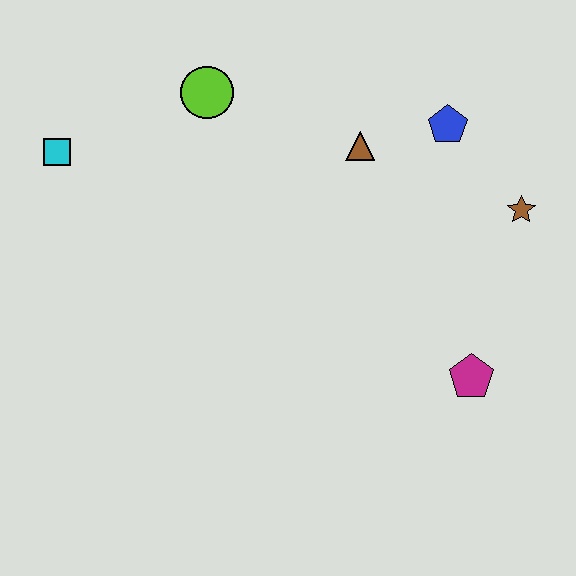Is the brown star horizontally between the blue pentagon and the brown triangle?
No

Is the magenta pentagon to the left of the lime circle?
No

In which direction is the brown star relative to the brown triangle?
The brown star is to the right of the brown triangle.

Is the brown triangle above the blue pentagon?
No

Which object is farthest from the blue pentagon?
The cyan square is farthest from the blue pentagon.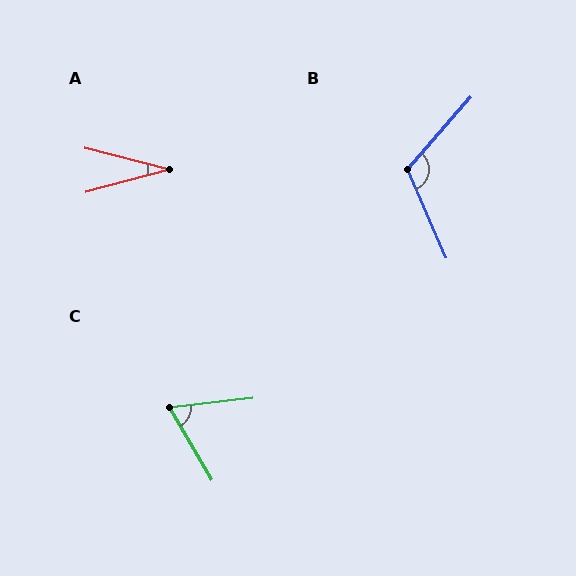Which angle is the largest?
B, at approximately 115 degrees.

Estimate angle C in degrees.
Approximately 66 degrees.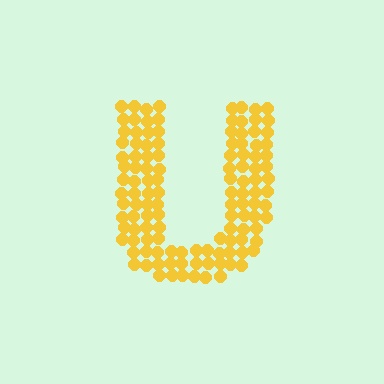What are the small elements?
The small elements are circles.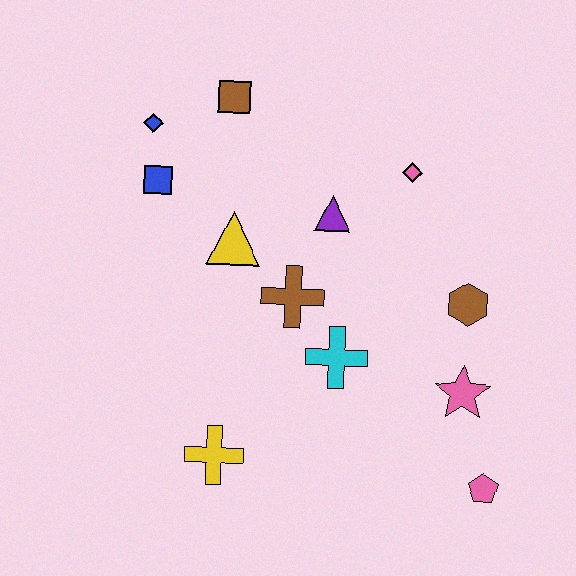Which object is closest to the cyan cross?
The brown cross is closest to the cyan cross.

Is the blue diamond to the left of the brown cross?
Yes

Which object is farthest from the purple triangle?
The pink pentagon is farthest from the purple triangle.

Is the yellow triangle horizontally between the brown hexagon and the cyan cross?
No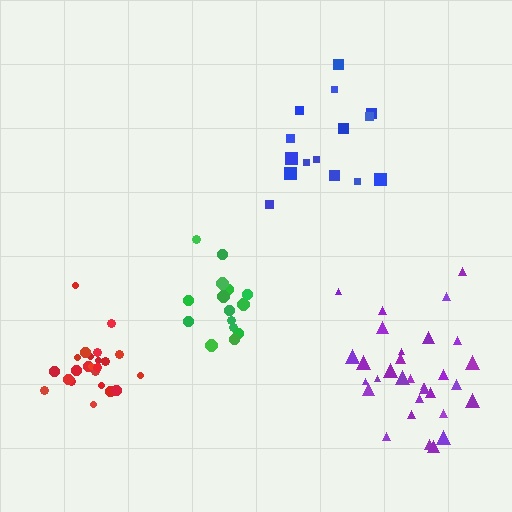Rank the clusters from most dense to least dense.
red, green, purple, blue.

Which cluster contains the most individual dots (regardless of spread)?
Purple (32).